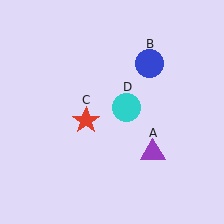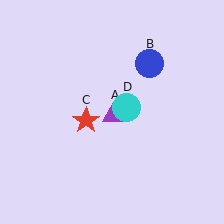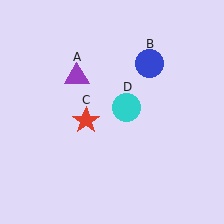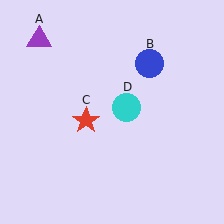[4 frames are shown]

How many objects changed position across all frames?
1 object changed position: purple triangle (object A).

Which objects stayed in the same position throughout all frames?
Blue circle (object B) and red star (object C) and cyan circle (object D) remained stationary.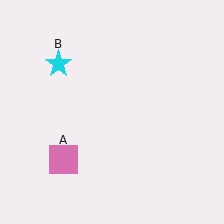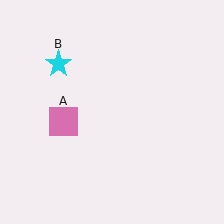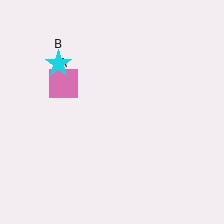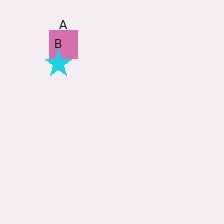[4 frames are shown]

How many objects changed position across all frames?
1 object changed position: pink square (object A).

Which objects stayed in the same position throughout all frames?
Cyan star (object B) remained stationary.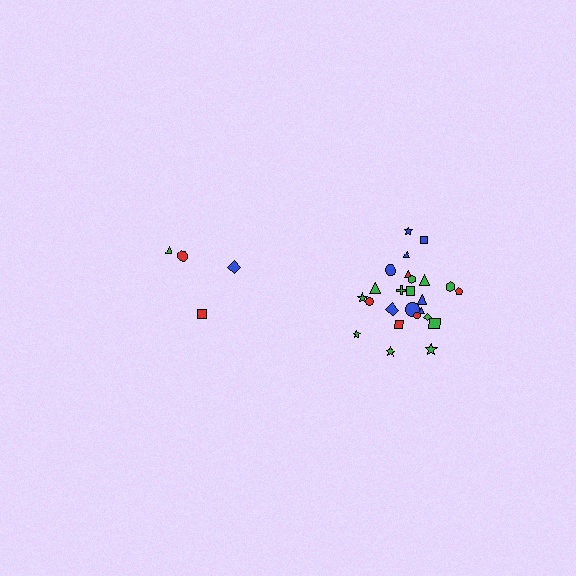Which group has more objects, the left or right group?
The right group.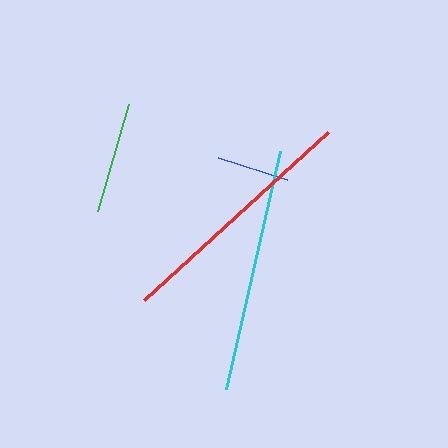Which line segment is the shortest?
The blue line is the shortest at approximately 72 pixels.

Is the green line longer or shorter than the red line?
The red line is longer than the green line.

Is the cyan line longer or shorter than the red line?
The red line is longer than the cyan line.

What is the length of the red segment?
The red segment is approximately 250 pixels long.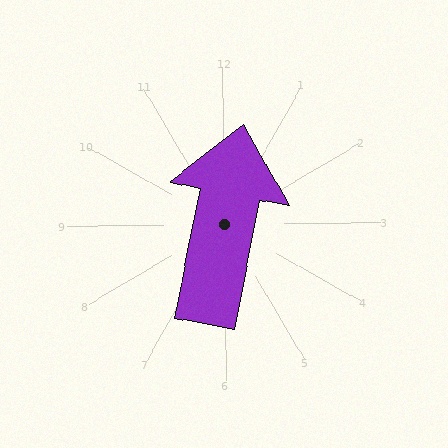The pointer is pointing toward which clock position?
Roughly 12 o'clock.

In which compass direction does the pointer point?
North.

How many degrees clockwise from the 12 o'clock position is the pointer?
Approximately 12 degrees.